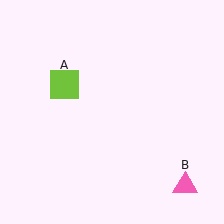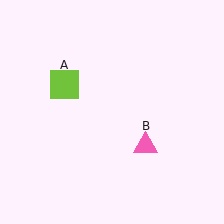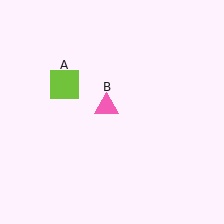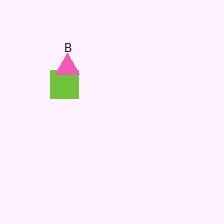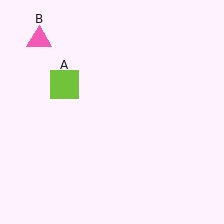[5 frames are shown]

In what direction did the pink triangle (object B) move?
The pink triangle (object B) moved up and to the left.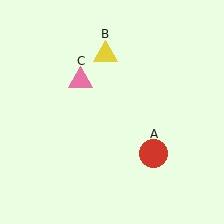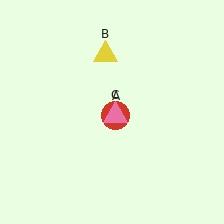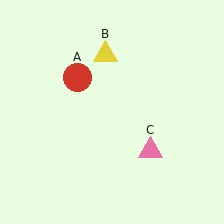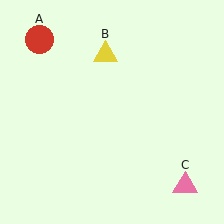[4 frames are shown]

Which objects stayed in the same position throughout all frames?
Yellow triangle (object B) remained stationary.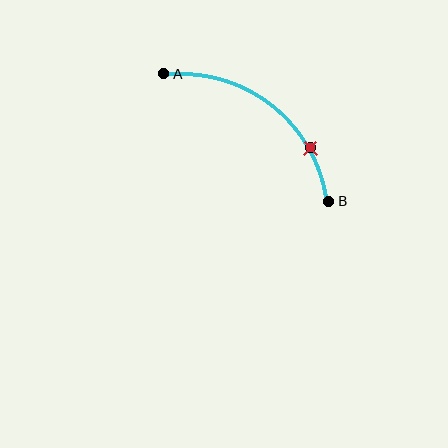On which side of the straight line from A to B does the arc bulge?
The arc bulges above and to the right of the straight line connecting A and B.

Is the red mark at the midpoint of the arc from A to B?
No. The red mark lies on the arc but is closer to endpoint B. The arc midpoint would be at the point on the curve equidistant along the arc from both A and B.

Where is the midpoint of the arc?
The arc midpoint is the point on the curve farthest from the straight line joining A and B. It sits above and to the right of that line.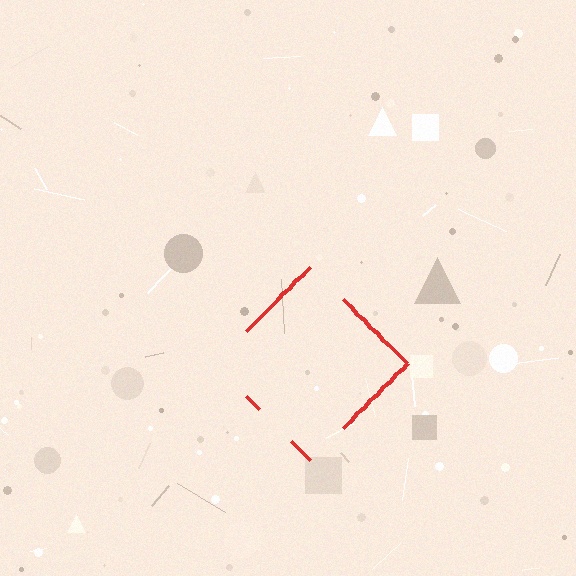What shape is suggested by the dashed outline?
The dashed outline suggests a diamond.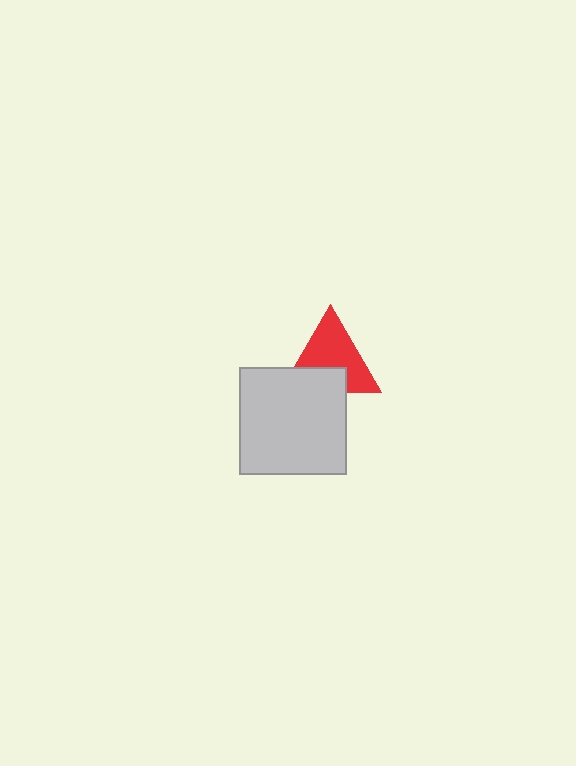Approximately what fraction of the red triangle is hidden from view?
Roughly 34% of the red triangle is hidden behind the light gray square.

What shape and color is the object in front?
The object in front is a light gray square.